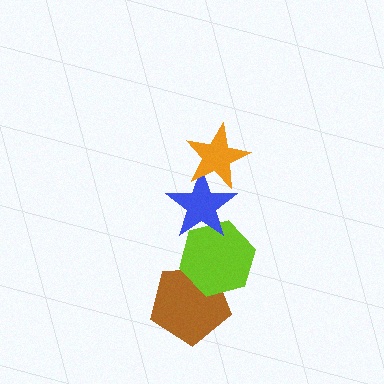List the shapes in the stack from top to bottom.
From top to bottom: the orange star, the blue star, the lime hexagon, the brown pentagon.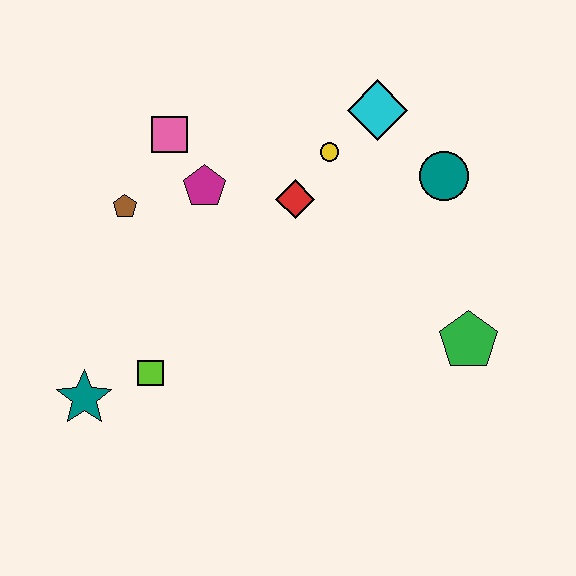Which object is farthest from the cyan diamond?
The teal star is farthest from the cyan diamond.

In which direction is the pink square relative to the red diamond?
The pink square is to the left of the red diamond.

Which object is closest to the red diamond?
The yellow circle is closest to the red diamond.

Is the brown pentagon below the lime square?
No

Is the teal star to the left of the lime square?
Yes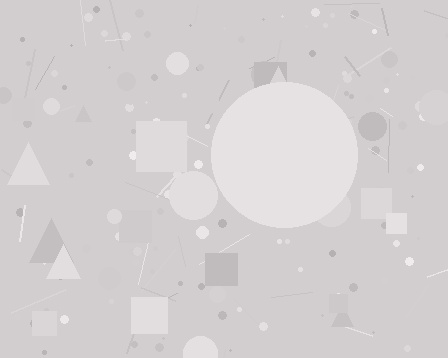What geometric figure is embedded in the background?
A circle is embedded in the background.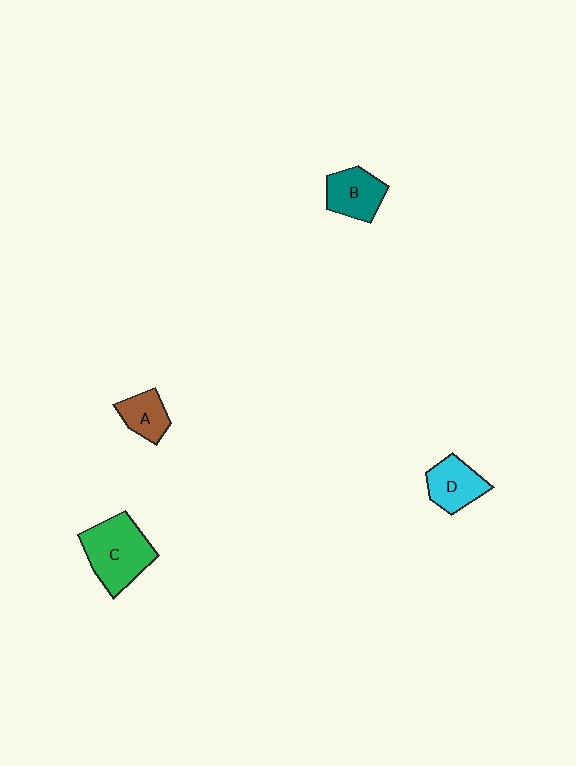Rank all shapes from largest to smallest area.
From largest to smallest: C (green), B (teal), D (cyan), A (brown).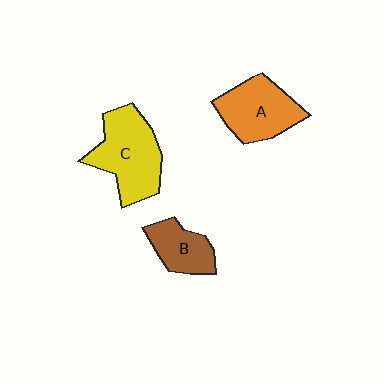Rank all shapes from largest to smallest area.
From largest to smallest: C (yellow), A (orange), B (brown).